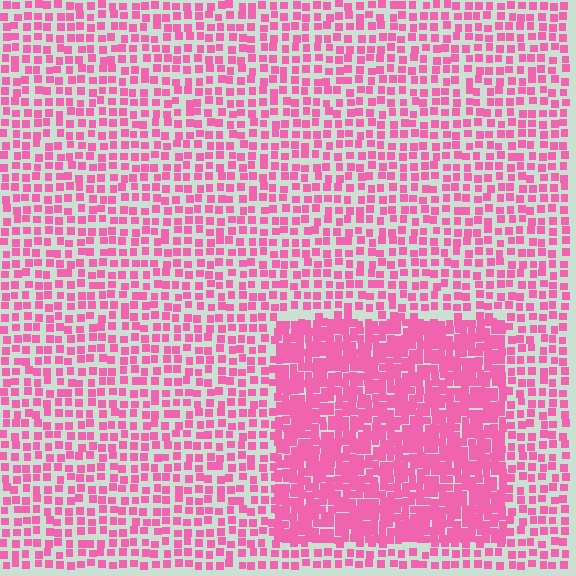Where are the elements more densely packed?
The elements are more densely packed inside the rectangle boundary.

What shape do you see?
I see a rectangle.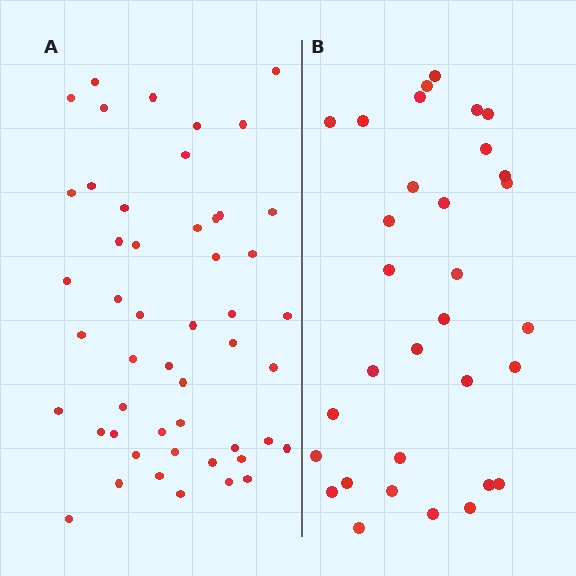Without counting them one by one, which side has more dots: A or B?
Region A (the left region) has more dots.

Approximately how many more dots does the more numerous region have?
Region A has approximately 20 more dots than region B.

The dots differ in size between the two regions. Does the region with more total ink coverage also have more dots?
No. Region B has more total ink coverage because its dots are larger, but region A actually contains more individual dots. Total area can be misleading — the number of items is what matters here.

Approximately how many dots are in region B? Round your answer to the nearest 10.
About 30 dots. (The exact count is 32, which rounds to 30.)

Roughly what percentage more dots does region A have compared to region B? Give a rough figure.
About 55% more.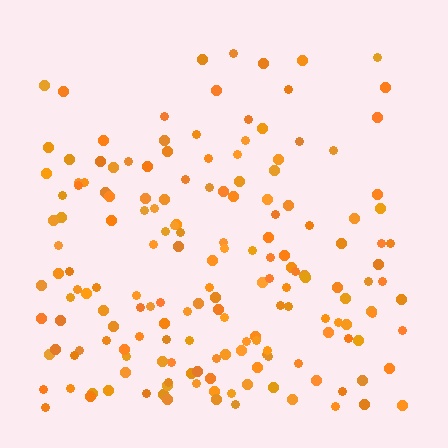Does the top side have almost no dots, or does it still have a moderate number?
Still a moderate number, just noticeably fewer than the bottom.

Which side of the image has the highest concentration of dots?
The bottom.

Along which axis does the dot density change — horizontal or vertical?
Vertical.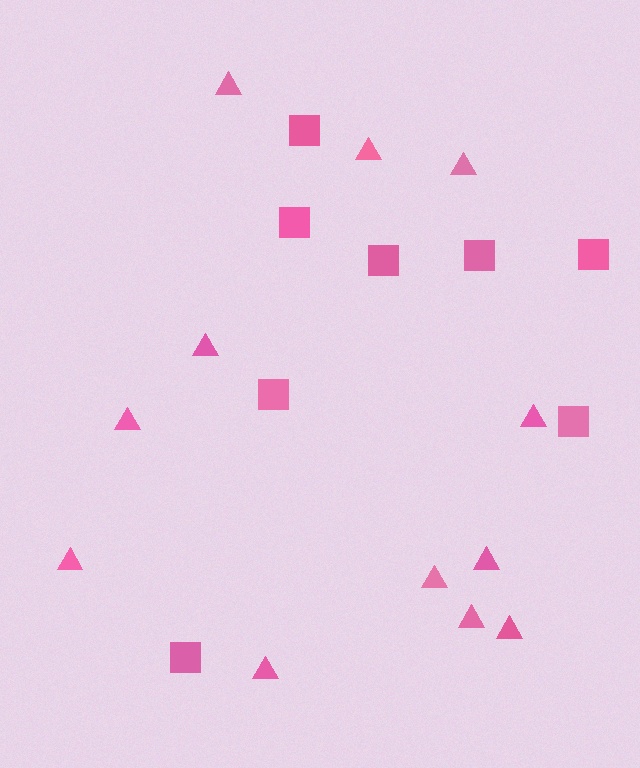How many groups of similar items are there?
There are 2 groups: one group of squares (8) and one group of triangles (12).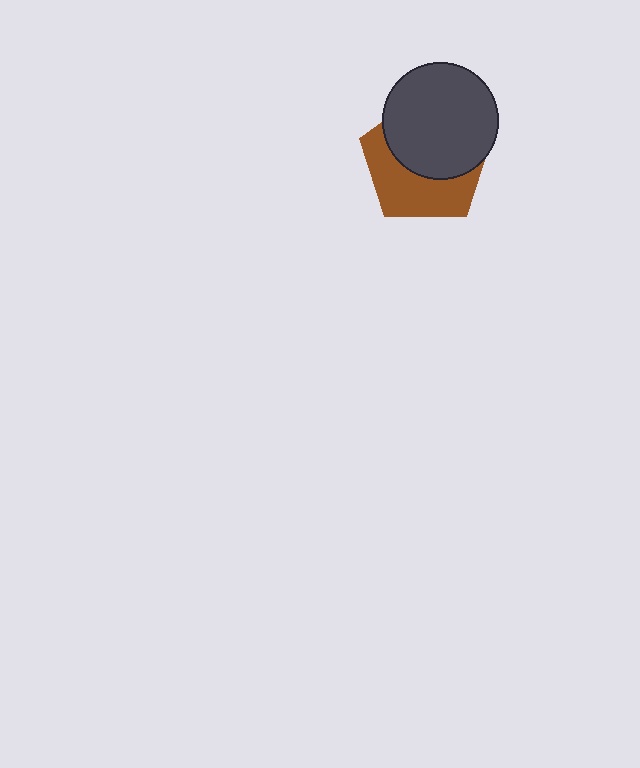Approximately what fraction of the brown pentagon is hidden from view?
Roughly 54% of the brown pentagon is hidden behind the dark gray circle.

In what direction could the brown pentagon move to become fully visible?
The brown pentagon could move down. That would shift it out from behind the dark gray circle entirely.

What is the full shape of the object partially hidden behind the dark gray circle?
The partially hidden object is a brown pentagon.